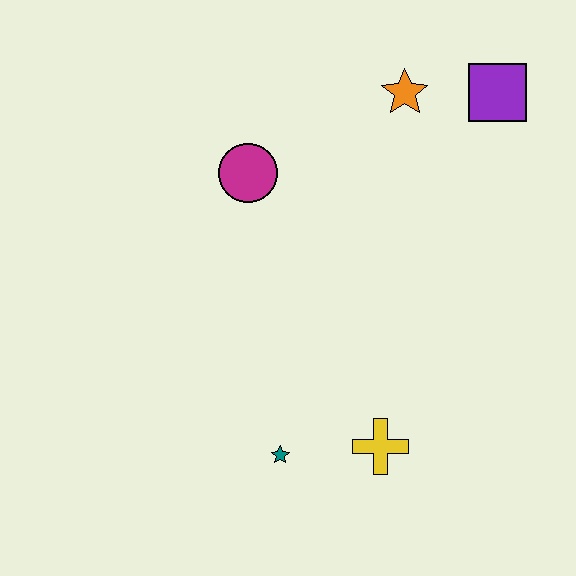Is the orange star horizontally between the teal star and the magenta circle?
No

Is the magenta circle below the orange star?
Yes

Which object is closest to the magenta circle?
The orange star is closest to the magenta circle.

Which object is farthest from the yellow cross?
The purple square is farthest from the yellow cross.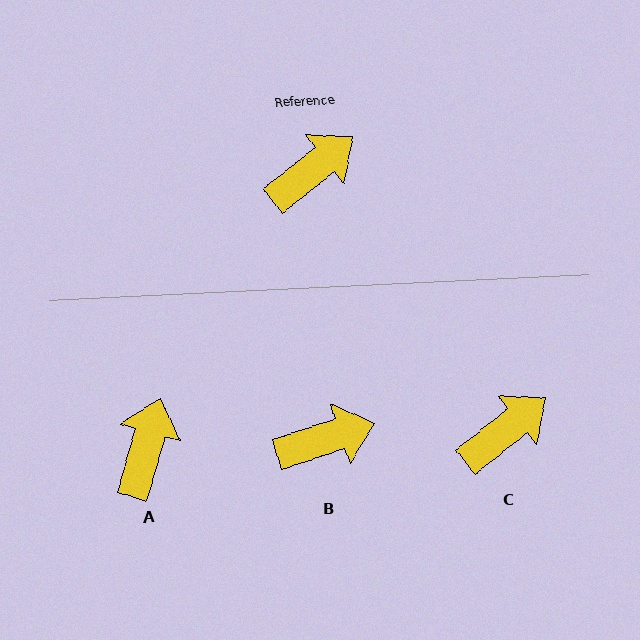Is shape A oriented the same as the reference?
No, it is off by about 36 degrees.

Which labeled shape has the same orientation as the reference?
C.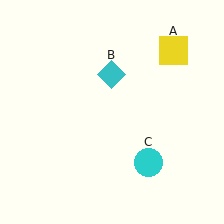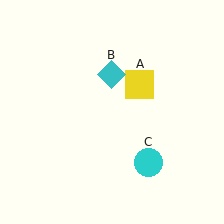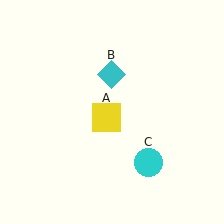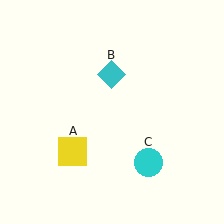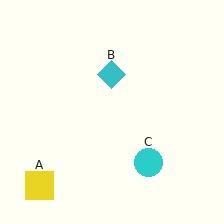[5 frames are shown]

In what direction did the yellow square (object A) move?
The yellow square (object A) moved down and to the left.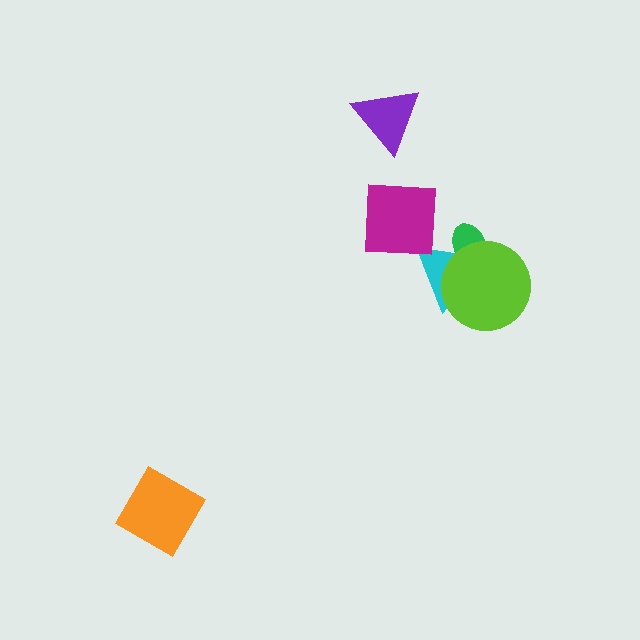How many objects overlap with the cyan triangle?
3 objects overlap with the cyan triangle.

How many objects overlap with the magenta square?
1 object overlaps with the magenta square.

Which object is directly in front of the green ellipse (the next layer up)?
The cyan triangle is directly in front of the green ellipse.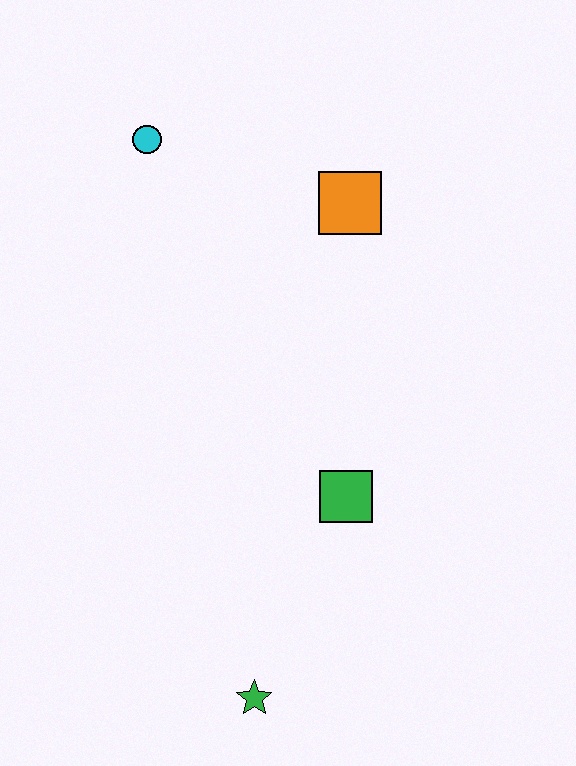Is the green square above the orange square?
No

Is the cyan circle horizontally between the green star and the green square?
No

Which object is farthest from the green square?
The cyan circle is farthest from the green square.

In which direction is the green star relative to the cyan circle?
The green star is below the cyan circle.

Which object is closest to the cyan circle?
The orange square is closest to the cyan circle.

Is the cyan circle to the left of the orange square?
Yes